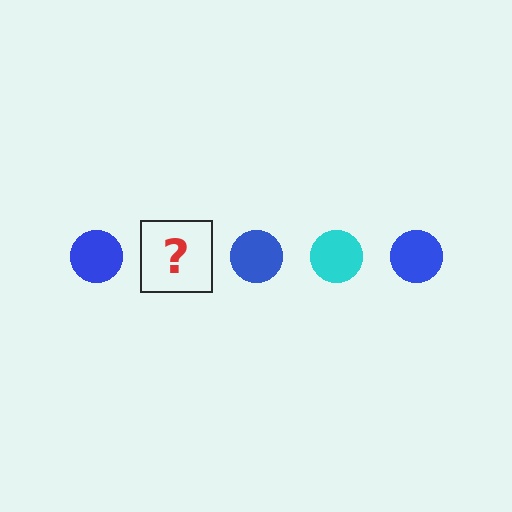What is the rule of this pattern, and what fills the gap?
The rule is that the pattern cycles through blue, cyan circles. The gap should be filled with a cyan circle.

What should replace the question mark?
The question mark should be replaced with a cyan circle.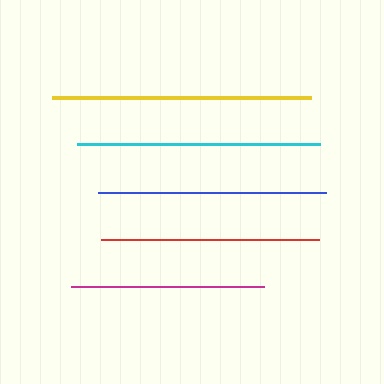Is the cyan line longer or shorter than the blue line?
The cyan line is longer than the blue line.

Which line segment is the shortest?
The magenta line is the shortest at approximately 193 pixels.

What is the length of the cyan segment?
The cyan segment is approximately 243 pixels long.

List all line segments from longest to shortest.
From longest to shortest: yellow, cyan, blue, red, magenta.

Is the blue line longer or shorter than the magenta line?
The blue line is longer than the magenta line.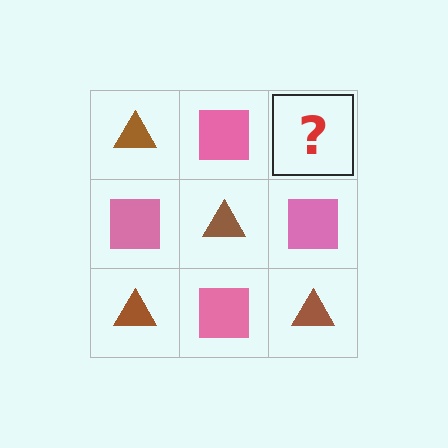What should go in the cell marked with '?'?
The missing cell should contain a brown triangle.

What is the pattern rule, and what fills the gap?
The rule is that it alternates brown triangle and pink square in a checkerboard pattern. The gap should be filled with a brown triangle.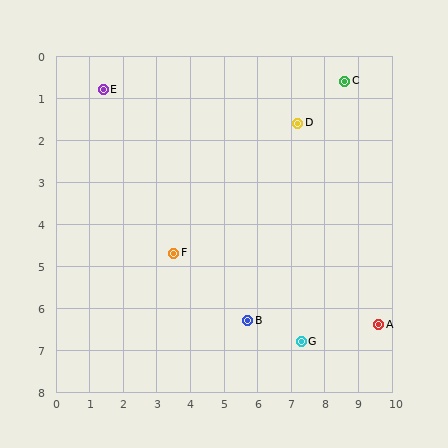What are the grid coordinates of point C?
Point C is at approximately (8.6, 0.6).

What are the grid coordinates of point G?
Point G is at approximately (7.3, 6.8).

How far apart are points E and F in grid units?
Points E and F are about 4.4 grid units apart.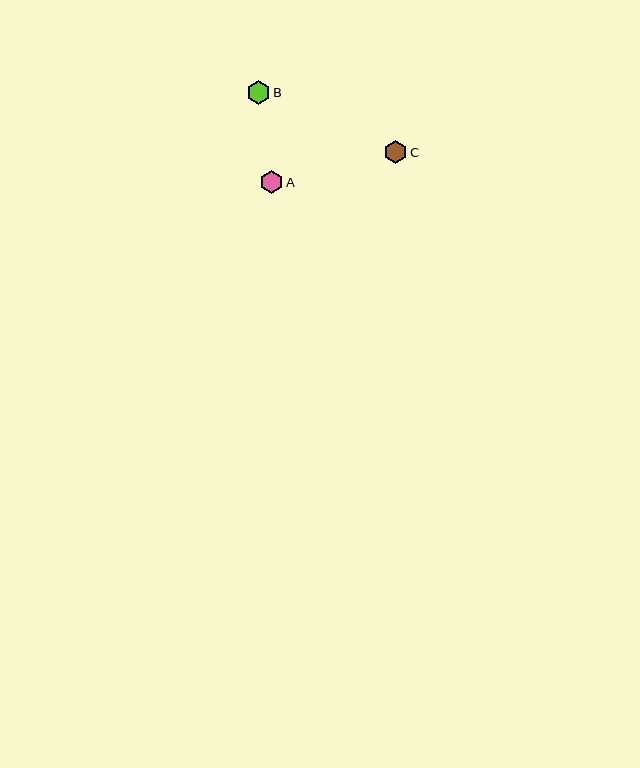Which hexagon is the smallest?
Hexagon A is the smallest with a size of approximately 23 pixels.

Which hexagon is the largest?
Hexagon B is the largest with a size of approximately 23 pixels.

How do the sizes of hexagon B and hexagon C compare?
Hexagon B and hexagon C are approximately the same size.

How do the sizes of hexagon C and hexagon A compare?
Hexagon C and hexagon A are approximately the same size.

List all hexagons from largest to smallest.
From largest to smallest: B, C, A.